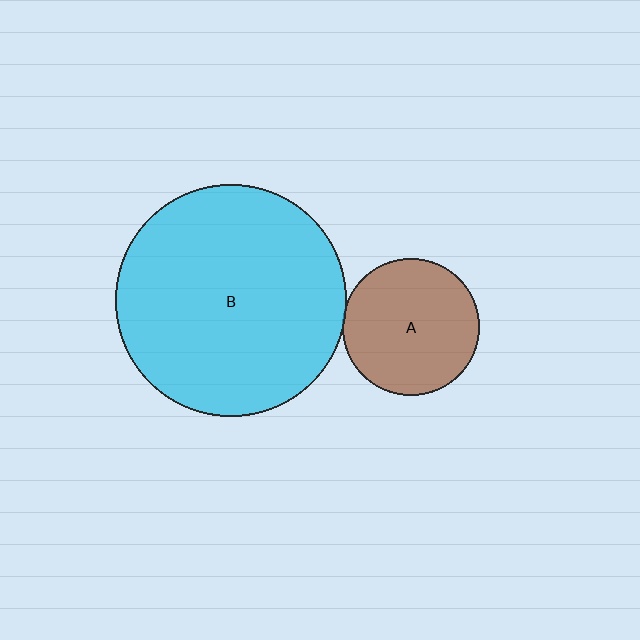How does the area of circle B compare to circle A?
Approximately 2.8 times.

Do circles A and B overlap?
Yes.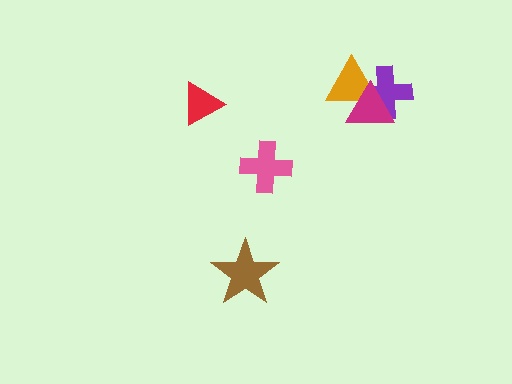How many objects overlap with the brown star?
0 objects overlap with the brown star.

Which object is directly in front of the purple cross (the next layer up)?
The orange triangle is directly in front of the purple cross.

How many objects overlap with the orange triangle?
2 objects overlap with the orange triangle.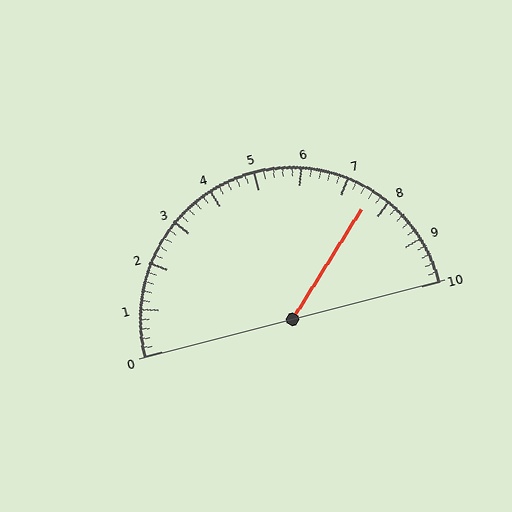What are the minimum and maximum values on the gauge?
The gauge ranges from 0 to 10.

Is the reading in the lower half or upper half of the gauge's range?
The reading is in the upper half of the range (0 to 10).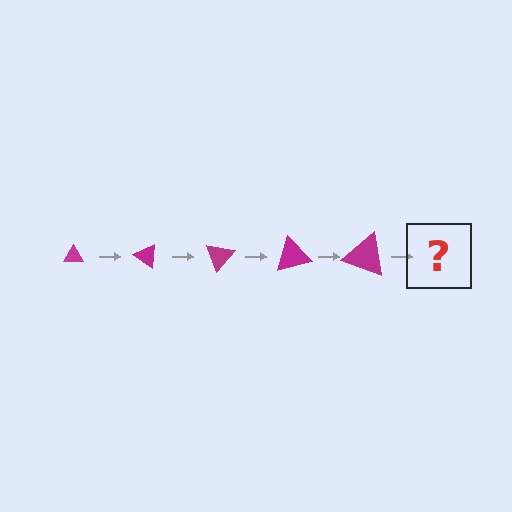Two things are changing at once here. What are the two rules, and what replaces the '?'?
The two rules are that the triangle grows larger each step and it rotates 35 degrees each step. The '?' should be a triangle, larger than the previous one and rotated 175 degrees from the start.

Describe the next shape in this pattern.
It should be a triangle, larger than the previous one and rotated 175 degrees from the start.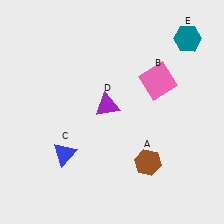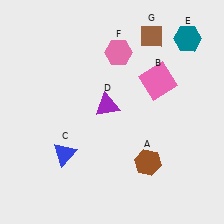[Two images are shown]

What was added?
A pink hexagon (F), a brown diamond (G) were added in Image 2.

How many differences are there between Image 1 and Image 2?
There are 2 differences between the two images.